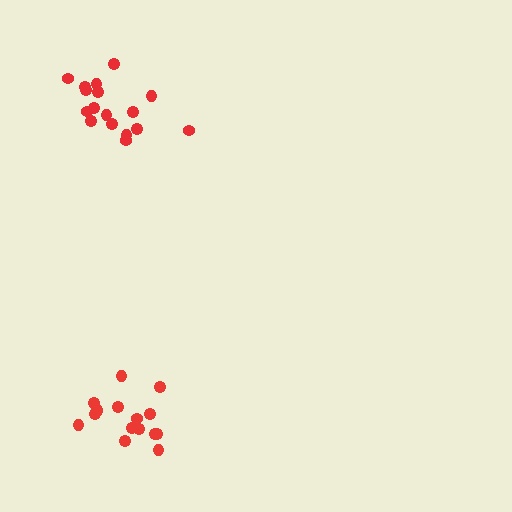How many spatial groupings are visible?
There are 2 spatial groupings.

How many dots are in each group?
Group 1: 16 dots, Group 2: 17 dots (33 total).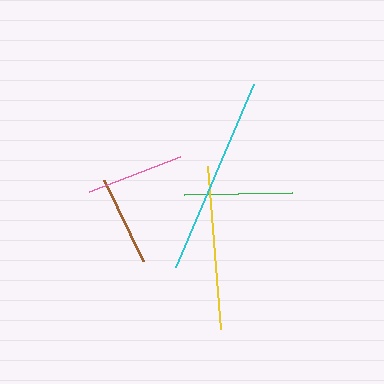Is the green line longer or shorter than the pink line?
The green line is longer than the pink line.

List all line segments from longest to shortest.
From longest to shortest: cyan, yellow, green, pink, brown.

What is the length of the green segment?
The green segment is approximately 108 pixels long.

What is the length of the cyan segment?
The cyan segment is approximately 198 pixels long.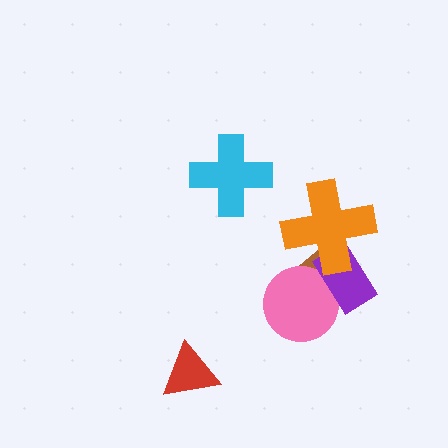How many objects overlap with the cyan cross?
0 objects overlap with the cyan cross.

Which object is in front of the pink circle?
The purple rectangle is in front of the pink circle.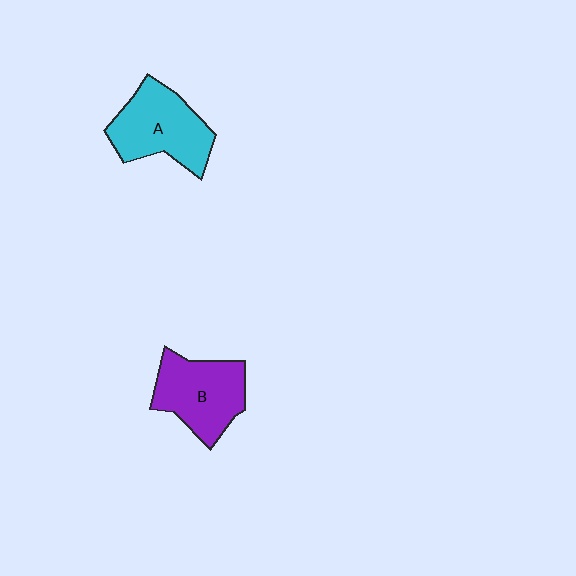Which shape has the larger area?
Shape A (cyan).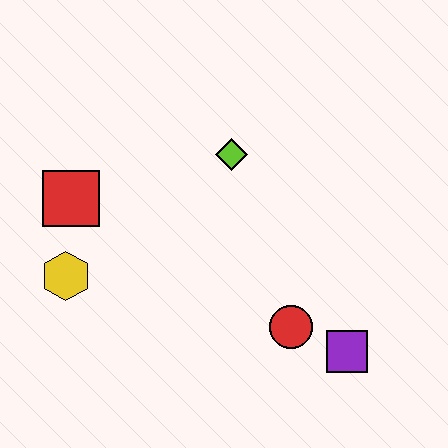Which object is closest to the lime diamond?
The red square is closest to the lime diamond.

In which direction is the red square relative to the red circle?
The red square is to the left of the red circle.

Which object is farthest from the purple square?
The red square is farthest from the purple square.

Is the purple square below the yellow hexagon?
Yes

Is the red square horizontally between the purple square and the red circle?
No